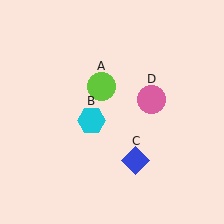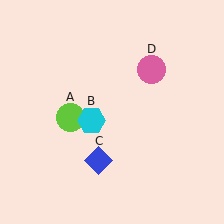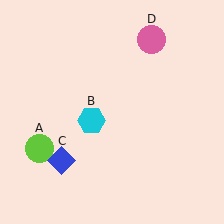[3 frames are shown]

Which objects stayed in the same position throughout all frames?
Cyan hexagon (object B) remained stationary.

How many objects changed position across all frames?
3 objects changed position: lime circle (object A), blue diamond (object C), pink circle (object D).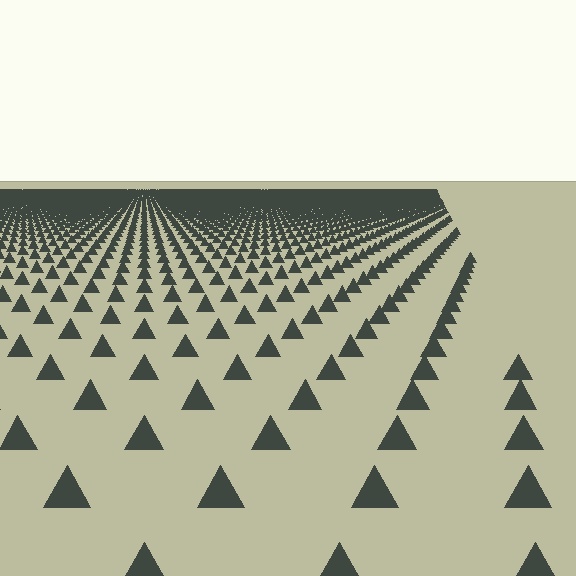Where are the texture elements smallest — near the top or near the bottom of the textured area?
Near the top.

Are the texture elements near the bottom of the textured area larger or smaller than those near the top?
Larger. Near the bottom, elements are closer to the viewer and appear at a bigger on-screen size.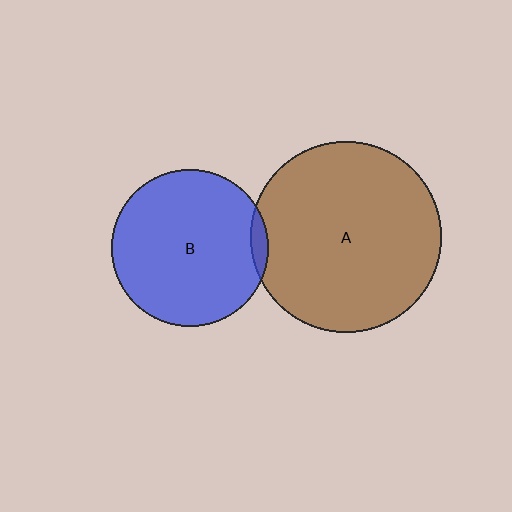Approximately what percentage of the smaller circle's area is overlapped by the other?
Approximately 5%.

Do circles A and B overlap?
Yes.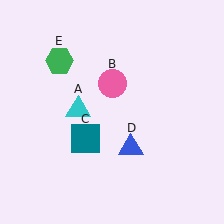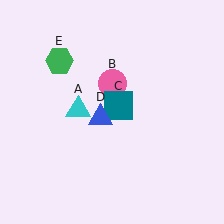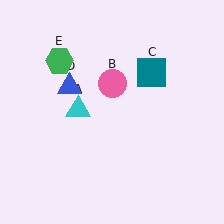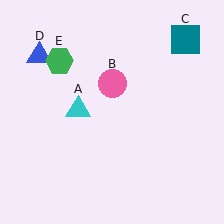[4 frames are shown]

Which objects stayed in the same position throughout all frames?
Cyan triangle (object A) and pink circle (object B) and green hexagon (object E) remained stationary.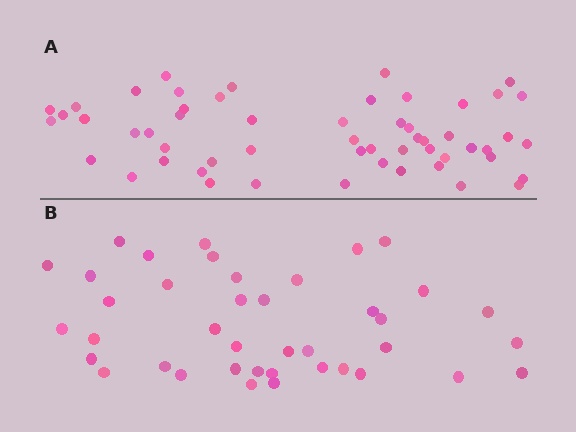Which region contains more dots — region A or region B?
Region A (the top region) has more dots.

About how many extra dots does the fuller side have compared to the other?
Region A has approximately 15 more dots than region B.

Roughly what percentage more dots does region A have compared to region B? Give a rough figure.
About 40% more.